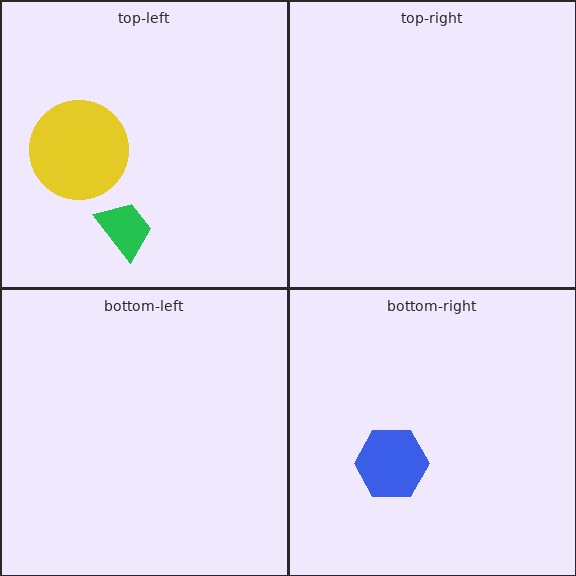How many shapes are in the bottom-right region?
1.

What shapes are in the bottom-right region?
The blue hexagon.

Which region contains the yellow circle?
The top-left region.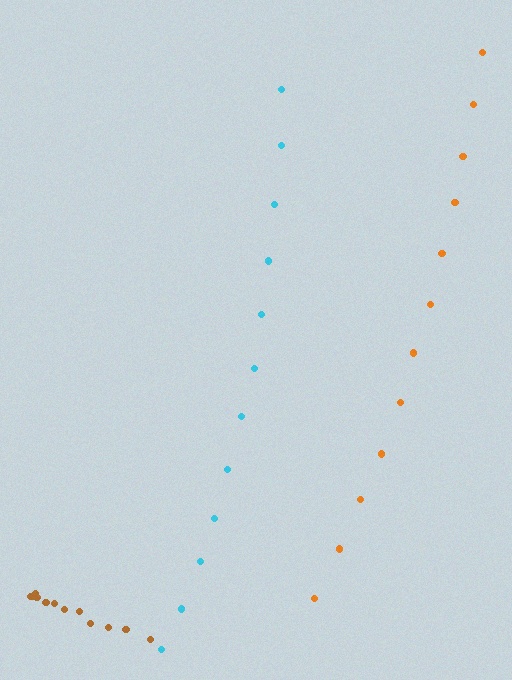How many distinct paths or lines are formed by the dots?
There are 3 distinct paths.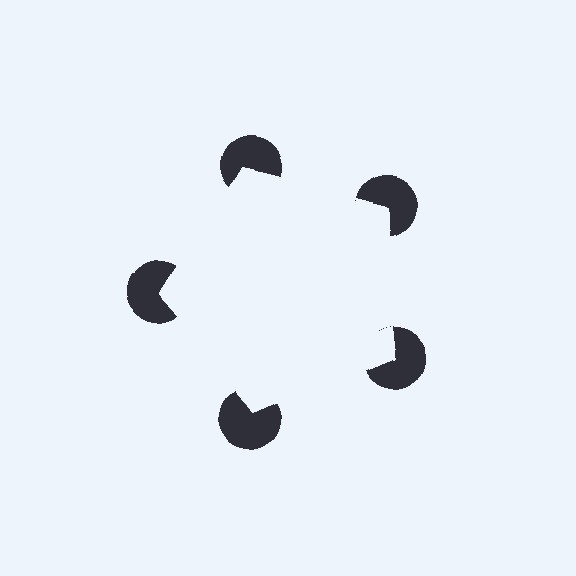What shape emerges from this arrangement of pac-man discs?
An illusory pentagon — its edges are inferred from the aligned wedge cuts in the pac-man discs, not physically drawn.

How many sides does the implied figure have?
5 sides.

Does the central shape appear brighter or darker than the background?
It typically appears slightly brighter than the background, even though no actual brightness change is drawn.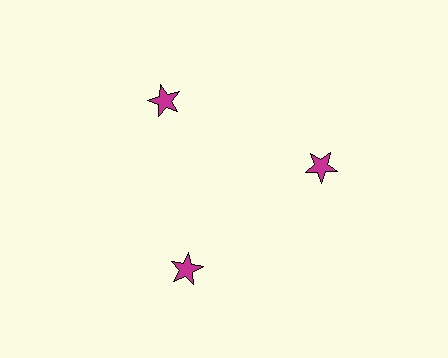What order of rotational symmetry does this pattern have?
This pattern has 3-fold rotational symmetry.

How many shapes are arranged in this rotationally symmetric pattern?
There are 3 shapes, arranged in 3 groups of 1.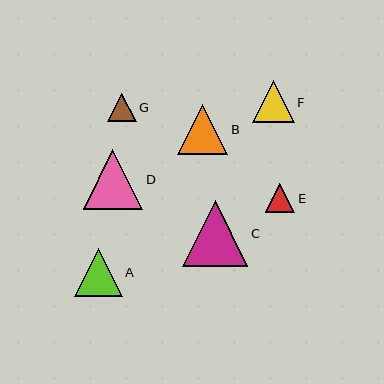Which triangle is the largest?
Triangle C is the largest with a size of approximately 66 pixels.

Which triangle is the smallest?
Triangle G is the smallest with a size of approximately 28 pixels.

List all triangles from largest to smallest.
From largest to smallest: C, D, B, A, F, E, G.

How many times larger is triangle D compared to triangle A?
Triangle D is approximately 1.2 times the size of triangle A.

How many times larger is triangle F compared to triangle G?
Triangle F is approximately 1.5 times the size of triangle G.